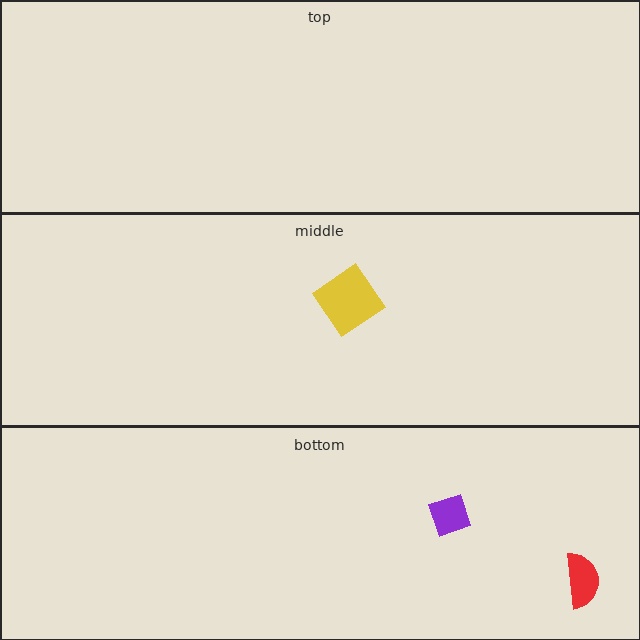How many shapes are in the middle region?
1.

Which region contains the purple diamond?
The bottom region.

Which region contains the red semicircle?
The bottom region.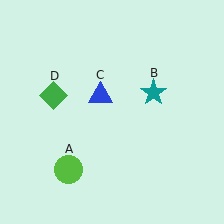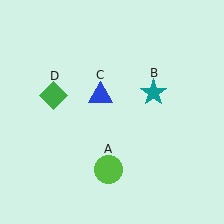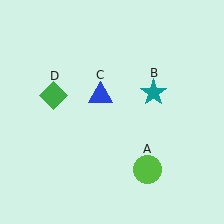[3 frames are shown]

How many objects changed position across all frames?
1 object changed position: lime circle (object A).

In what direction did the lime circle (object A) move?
The lime circle (object A) moved right.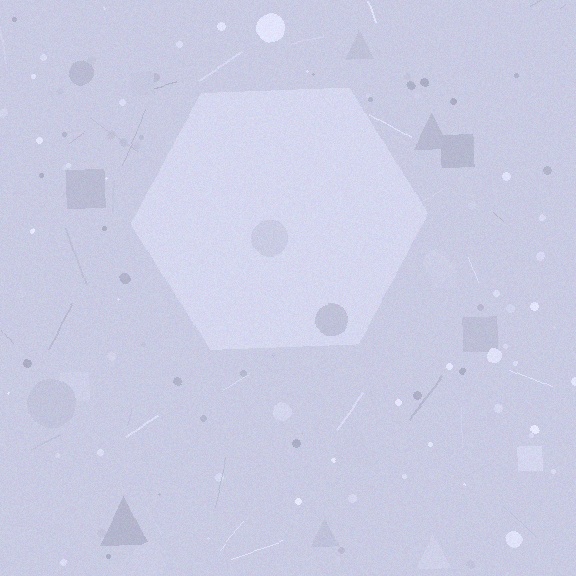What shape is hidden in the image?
A hexagon is hidden in the image.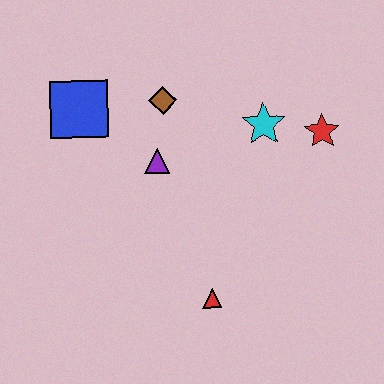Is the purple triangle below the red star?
Yes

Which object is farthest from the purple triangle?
The red star is farthest from the purple triangle.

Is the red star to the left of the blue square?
No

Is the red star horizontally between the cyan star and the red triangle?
No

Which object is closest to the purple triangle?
The brown diamond is closest to the purple triangle.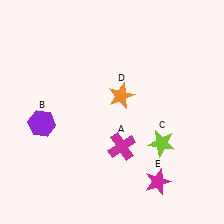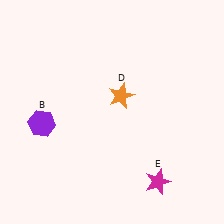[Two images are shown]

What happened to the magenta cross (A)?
The magenta cross (A) was removed in Image 2. It was in the bottom-right area of Image 1.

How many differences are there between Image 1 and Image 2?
There are 2 differences between the two images.